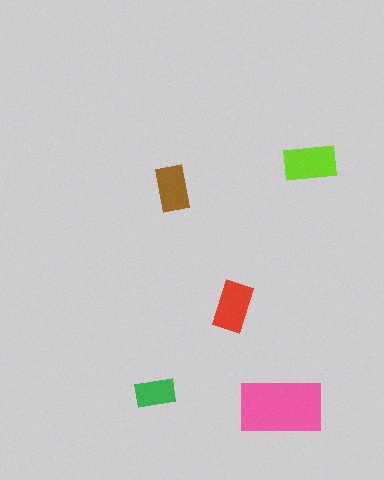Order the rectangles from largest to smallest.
the pink one, the lime one, the red one, the brown one, the green one.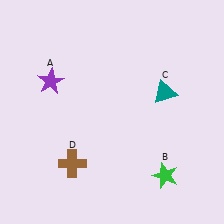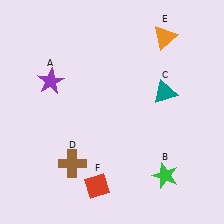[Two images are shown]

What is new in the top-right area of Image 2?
An orange triangle (E) was added in the top-right area of Image 2.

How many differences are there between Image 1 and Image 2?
There are 2 differences between the two images.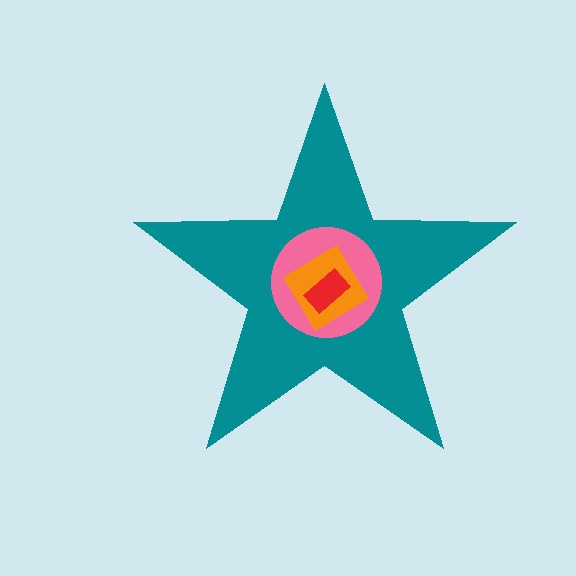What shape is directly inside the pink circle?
The orange diamond.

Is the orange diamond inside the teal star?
Yes.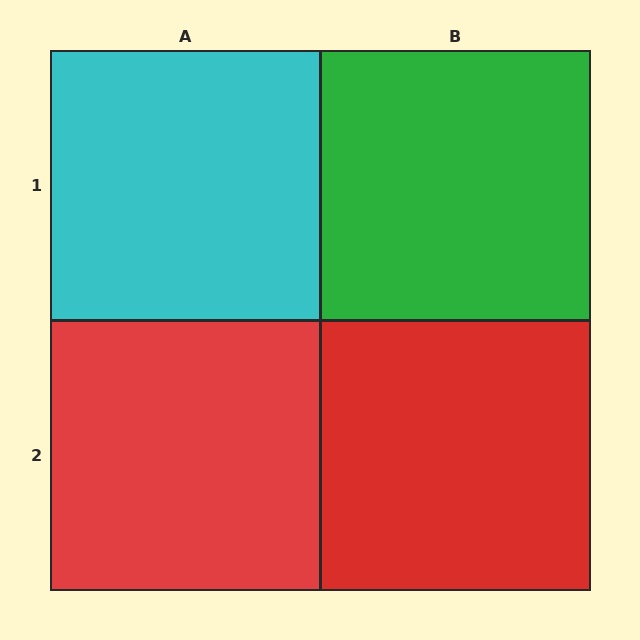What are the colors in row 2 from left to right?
Red, red.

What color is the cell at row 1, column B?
Green.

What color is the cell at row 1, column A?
Cyan.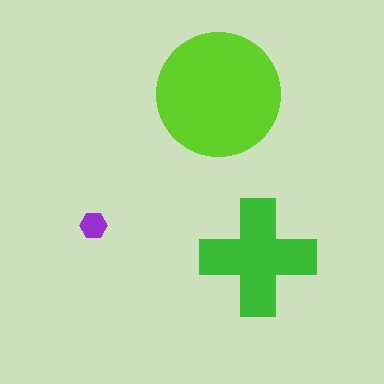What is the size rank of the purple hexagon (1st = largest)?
3rd.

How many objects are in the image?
There are 3 objects in the image.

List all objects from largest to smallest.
The lime circle, the green cross, the purple hexagon.